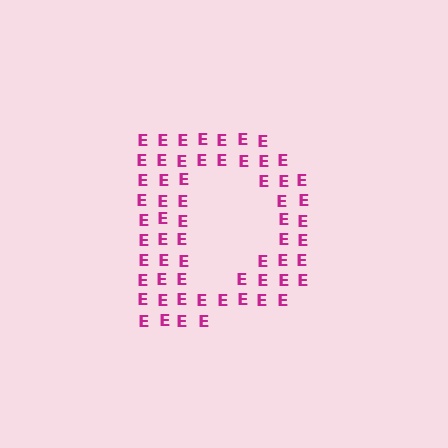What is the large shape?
The large shape is the letter D.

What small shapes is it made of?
It is made of small letter E's.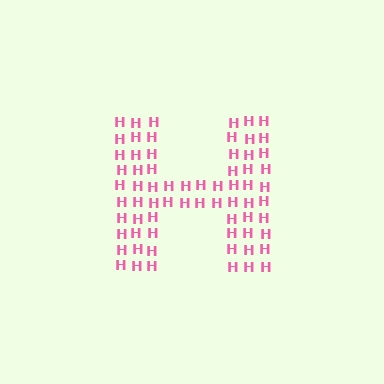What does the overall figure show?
The overall figure shows the letter H.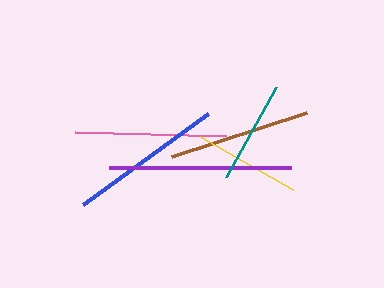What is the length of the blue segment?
The blue segment is approximately 154 pixels long.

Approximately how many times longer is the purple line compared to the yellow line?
The purple line is approximately 1.7 times the length of the yellow line.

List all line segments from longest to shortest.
From longest to shortest: purple, blue, pink, brown, yellow, teal.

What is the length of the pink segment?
The pink segment is approximately 151 pixels long.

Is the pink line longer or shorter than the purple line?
The purple line is longer than the pink line.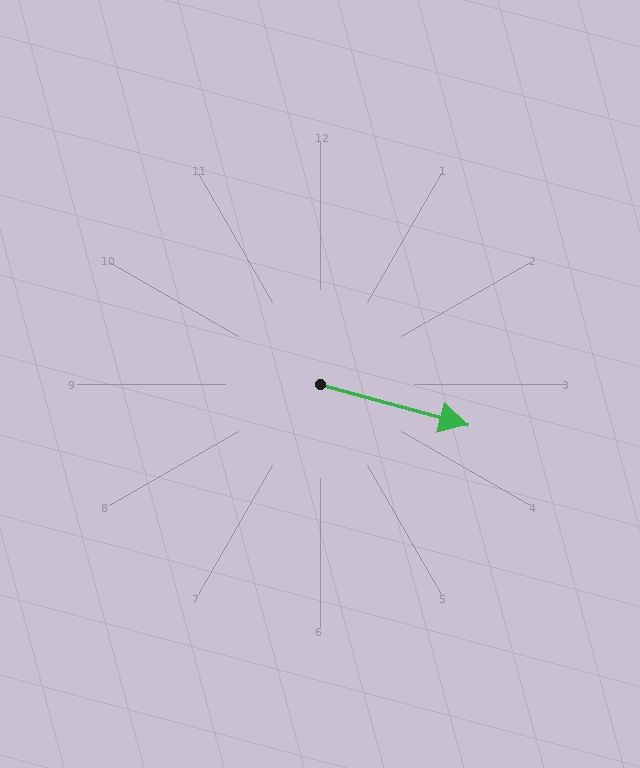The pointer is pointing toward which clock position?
Roughly 4 o'clock.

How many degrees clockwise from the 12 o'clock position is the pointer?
Approximately 105 degrees.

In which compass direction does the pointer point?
East.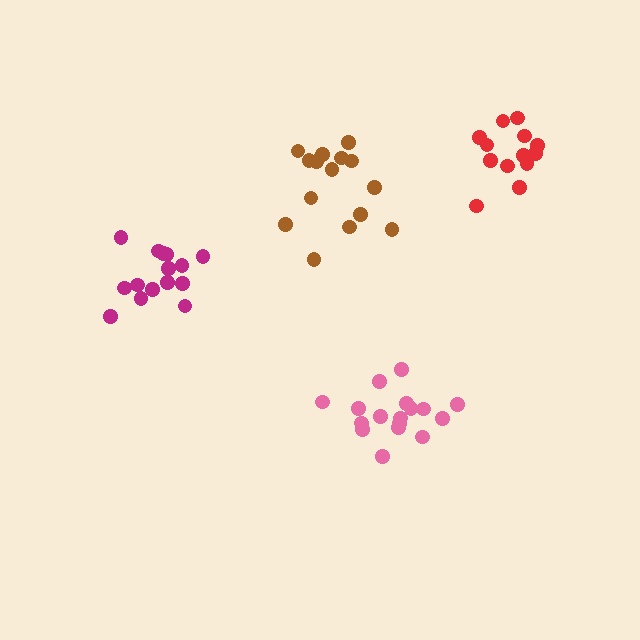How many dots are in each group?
Group 1: 17 dots, Group 2: 13 dots, Group 3: 15 dots, Group 4: 15 dots (60 total).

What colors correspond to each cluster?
The clusters are colored: pink, red, brown, magenta.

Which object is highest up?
The red cluster is topmost.